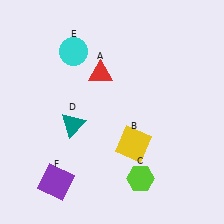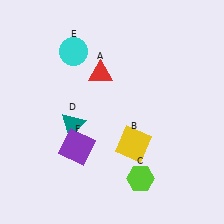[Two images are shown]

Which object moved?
The purple square (F) moved up.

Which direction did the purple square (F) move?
The purple square (F) moved up.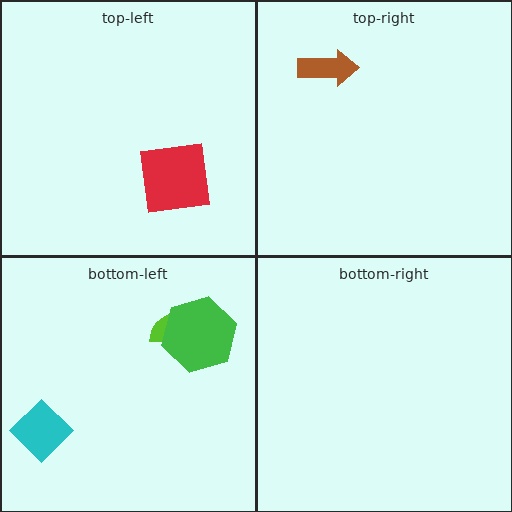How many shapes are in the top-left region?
1.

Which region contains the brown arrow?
The top-right region.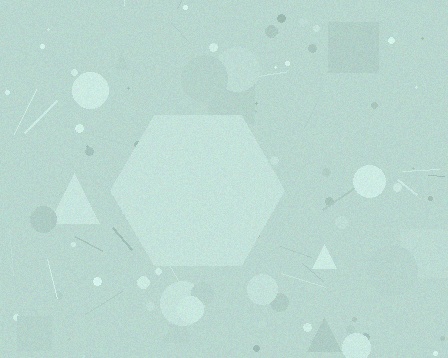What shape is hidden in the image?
A hexagon is hidden in the image.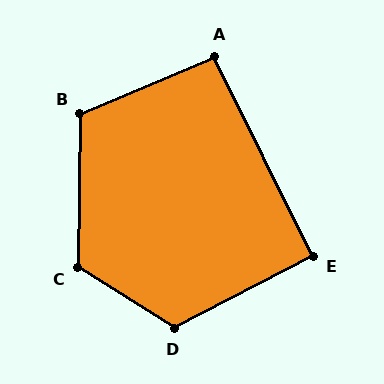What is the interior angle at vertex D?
Approximately 121 degrees (obtuse).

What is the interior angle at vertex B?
Approximately 113 degrees (obtuse).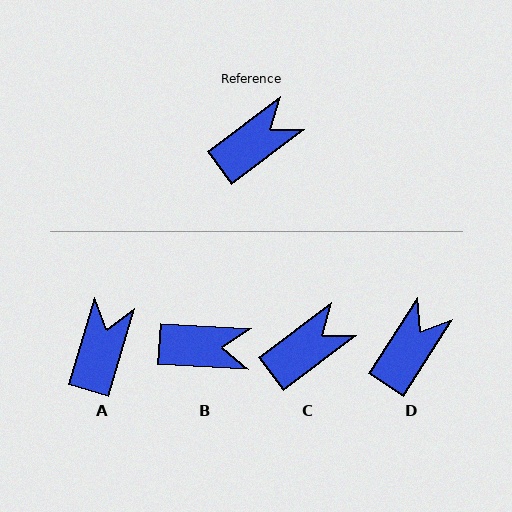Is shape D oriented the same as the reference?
No, it is off by about 20 degrees.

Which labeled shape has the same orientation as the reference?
C.